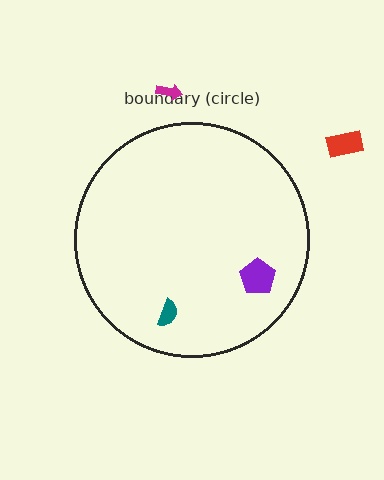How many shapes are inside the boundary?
2 inside, 2 outside.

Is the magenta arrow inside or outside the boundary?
Outside.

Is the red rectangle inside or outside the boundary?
Outside.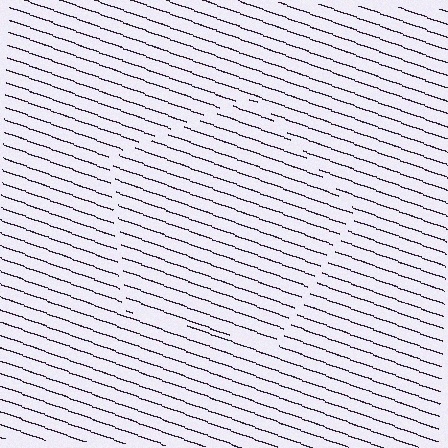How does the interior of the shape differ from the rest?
The interior of the shape contains the same grating, shifted by half a period — the contour is defined by the phase discontinuity where line-ends from the inner and outer gratings abut.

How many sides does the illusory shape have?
5 sides — the line-ends trace a pentagon.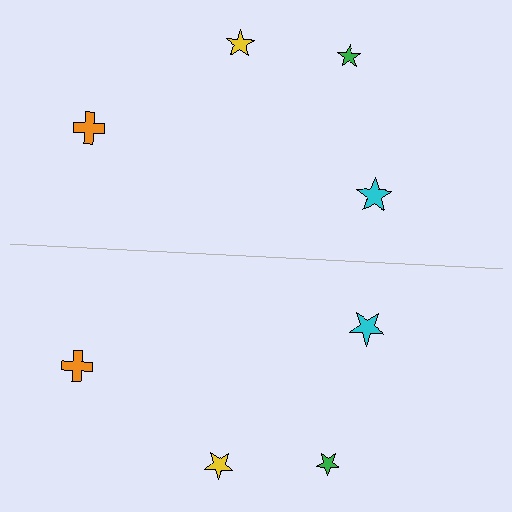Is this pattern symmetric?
Yes, this pattern has bilateral (reflection) symmetry.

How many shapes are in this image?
There are 8 shapes in this image.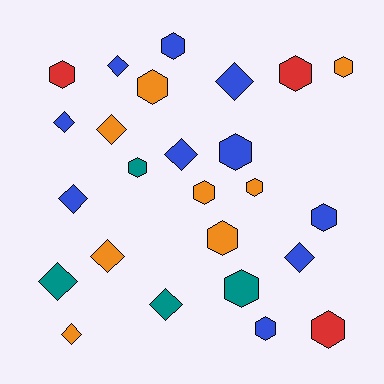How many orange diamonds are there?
There are 3 orange diamonds.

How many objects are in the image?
There are 25 objects.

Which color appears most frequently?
Blue, with 10 objects.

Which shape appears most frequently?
Hexagon, with 14 objects.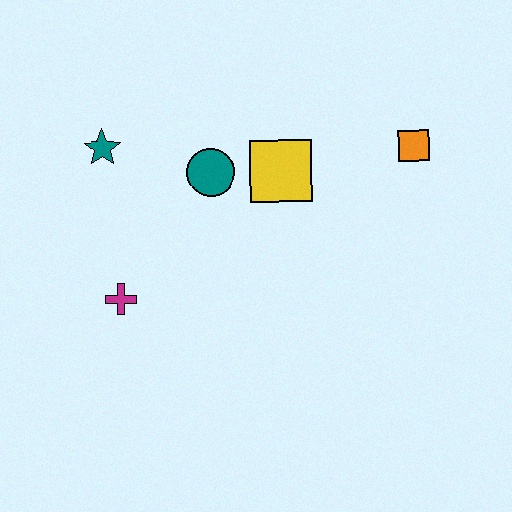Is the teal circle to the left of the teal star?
No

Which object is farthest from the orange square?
The magenta cross is farthest from the orange square.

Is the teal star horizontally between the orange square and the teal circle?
No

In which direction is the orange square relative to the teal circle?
The orange square is to the right of the teal circle.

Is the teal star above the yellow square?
Yes